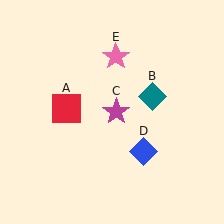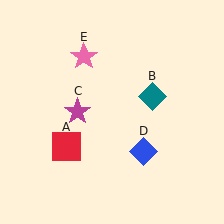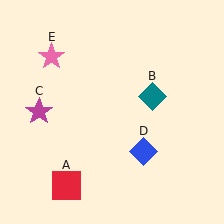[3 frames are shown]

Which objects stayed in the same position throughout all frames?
Teal diamond (object B) and blue diamond (object D) remained stationary.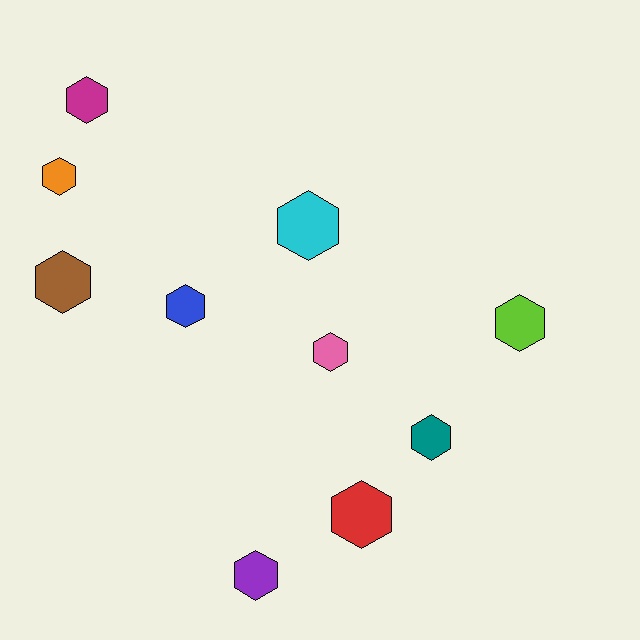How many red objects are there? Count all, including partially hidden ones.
There is 1 red object.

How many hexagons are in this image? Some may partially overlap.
There are 10 hexagons.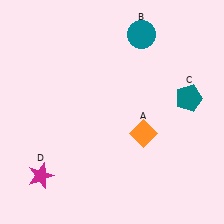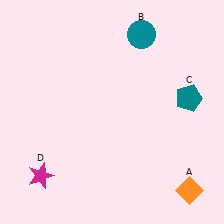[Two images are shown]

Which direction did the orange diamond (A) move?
The orange diamond (A) moved down.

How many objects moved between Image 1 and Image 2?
1 object moved between the two images.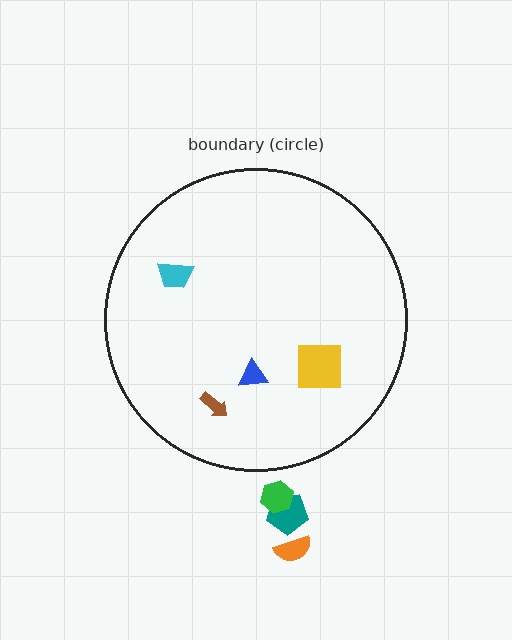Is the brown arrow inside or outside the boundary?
Inside.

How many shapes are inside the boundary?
4 inside, 3 outside.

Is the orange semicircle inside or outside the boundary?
Outside.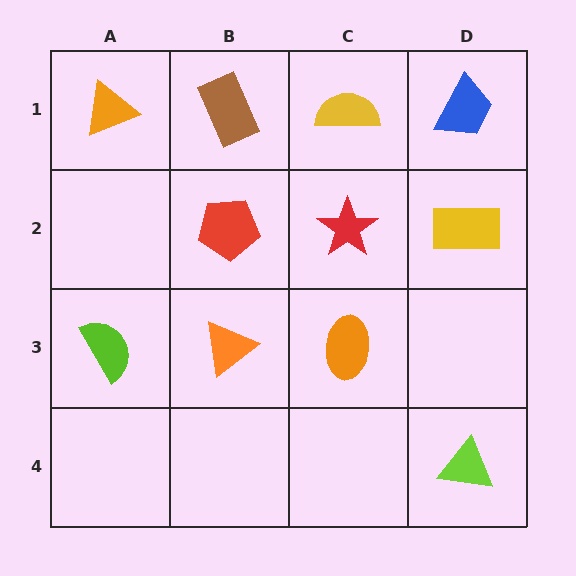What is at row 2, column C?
A red star.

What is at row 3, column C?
An orange ellipse.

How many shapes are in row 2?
3 shapes.